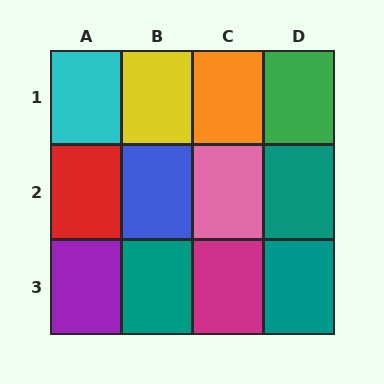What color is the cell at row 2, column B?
Blue.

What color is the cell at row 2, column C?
Pink.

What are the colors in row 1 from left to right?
Cyan, yellow, orange, green.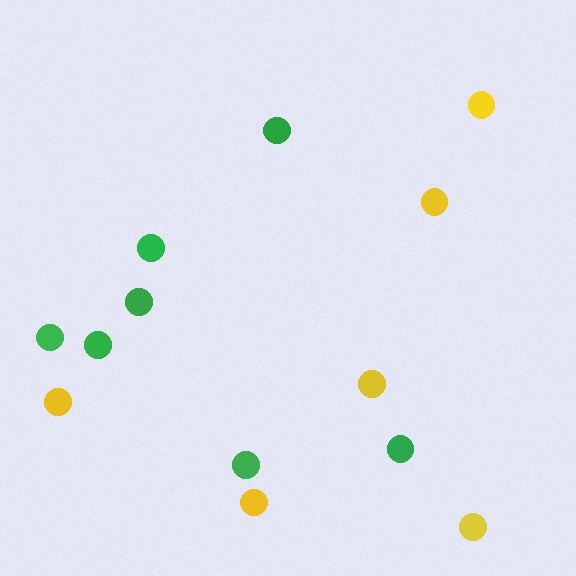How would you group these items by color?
There are 2 groups: one group of yellow circles (6) and one group of green circles (7).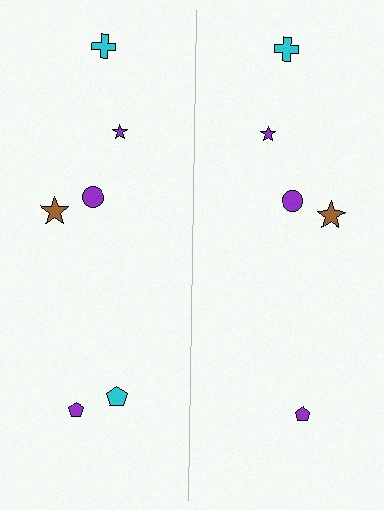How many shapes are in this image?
There are 11 shapes in this image.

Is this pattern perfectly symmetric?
No, the pattern is not perfectly symmetric. A cyan pentagon is missing from the right side.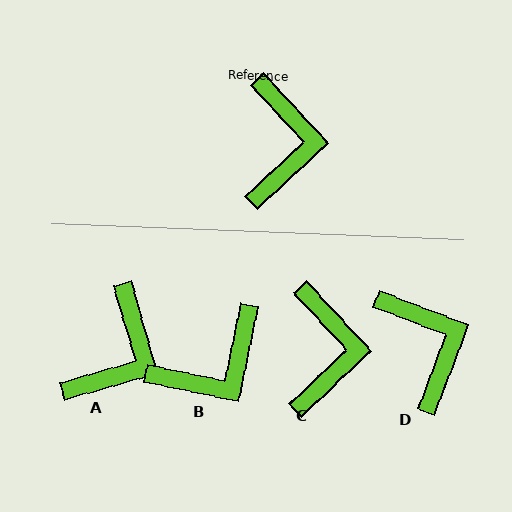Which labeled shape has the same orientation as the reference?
C.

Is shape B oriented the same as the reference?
No, it is off by about 54 degrees.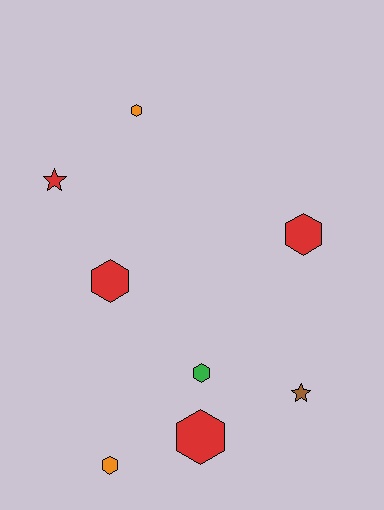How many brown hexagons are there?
There are no brown hexagons.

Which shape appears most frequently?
Hexagon, with 6 objects.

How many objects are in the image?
There are 8 objects.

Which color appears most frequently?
Red, with 4 objects.